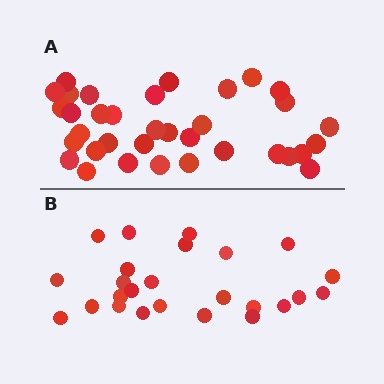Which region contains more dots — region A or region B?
Region A (the top region) has more dots.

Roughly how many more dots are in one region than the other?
Region A has roughly 10 or so more dots than region B.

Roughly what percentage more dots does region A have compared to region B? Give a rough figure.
About 40% more.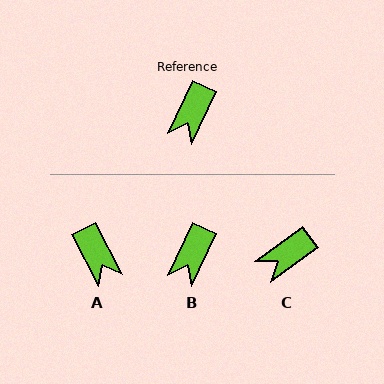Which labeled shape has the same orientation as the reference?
B.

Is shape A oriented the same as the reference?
No, it is off by about 52 degrees.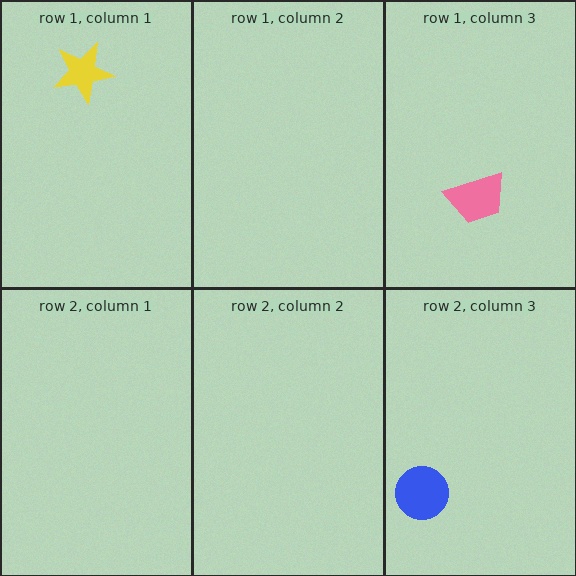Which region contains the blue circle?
The row 2, column 3 region.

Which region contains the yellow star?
The row 1, column 1 region.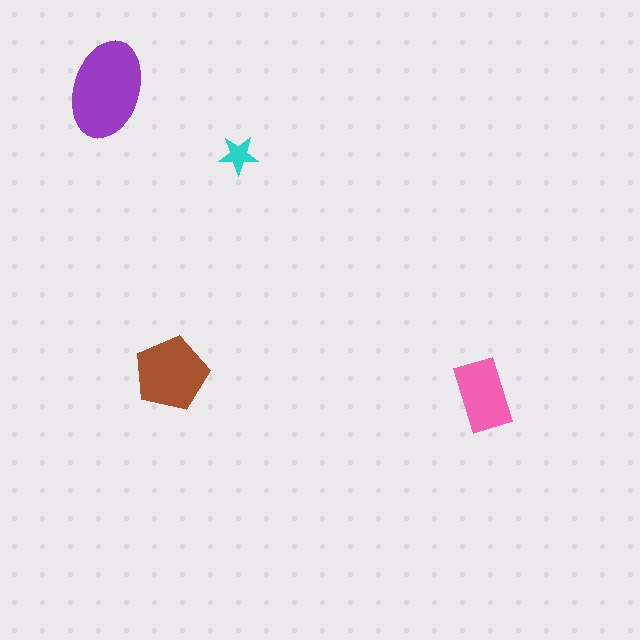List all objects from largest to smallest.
The purple ellipse, the brown pentagon, the pink rectangle, the cyan star.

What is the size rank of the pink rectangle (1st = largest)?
3rd.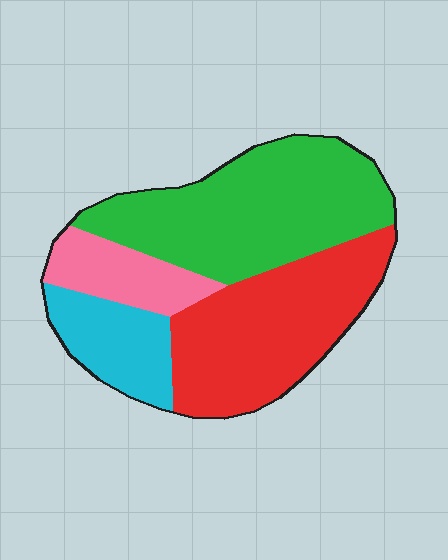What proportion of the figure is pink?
Pink covers around 10% of the figure.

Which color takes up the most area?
Green, at roughly 40%.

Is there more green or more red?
Green.